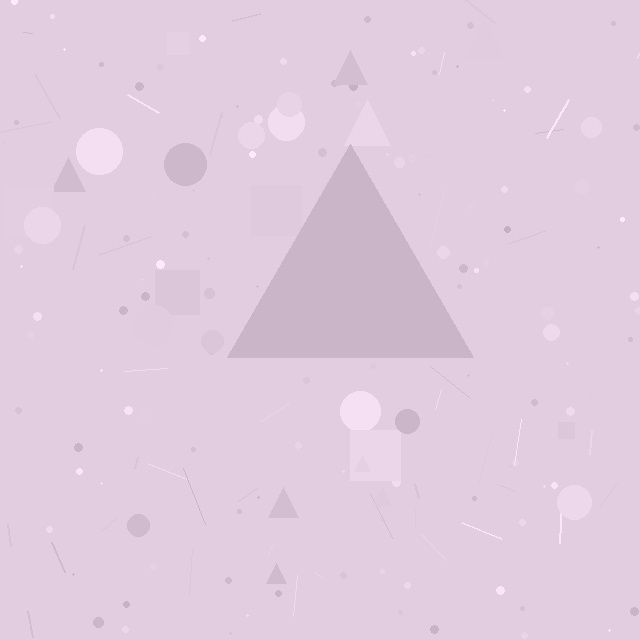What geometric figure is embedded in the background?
A triangle is embedded in the background.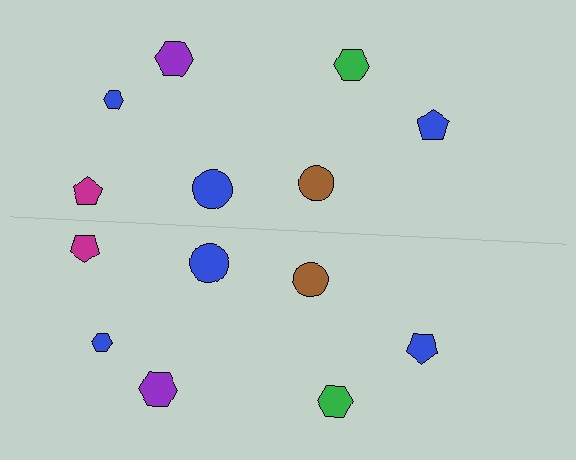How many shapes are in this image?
There are 14 shapes in this image.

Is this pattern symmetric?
Yes, this pattern has bilateral (reflection) symmetry.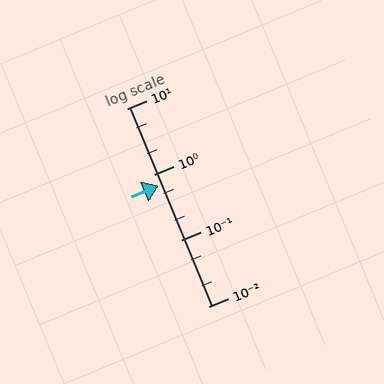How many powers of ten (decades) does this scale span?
The scale spans 3 decades, from 0.01 to 10.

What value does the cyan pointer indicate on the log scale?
The pointer indicates approximately 0.68.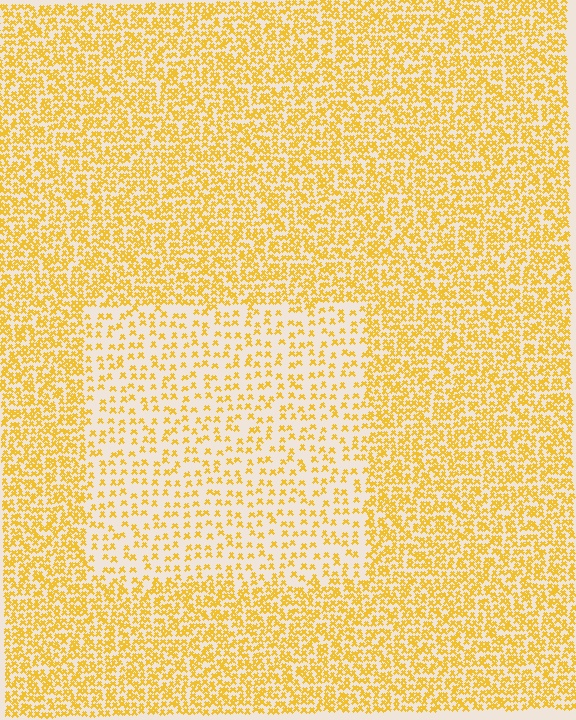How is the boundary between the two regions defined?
The boundary is defined by a change in element density (approximately 2.2x ratio). All elements are the same color, size, and shape.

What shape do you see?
I see a rectangle.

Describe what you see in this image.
The image contains small yellow elements arranged at two different densities. A rectangle-shaped region is visible where the elements are less densely packed than the surrounding area.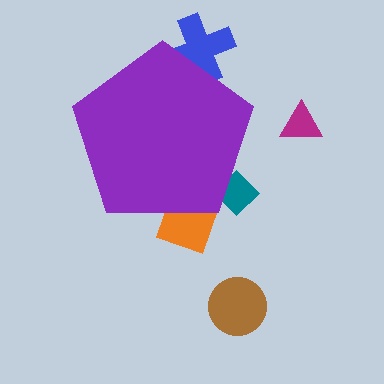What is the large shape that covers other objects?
A purple pentagon.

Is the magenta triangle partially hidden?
No, the magenta triangle is fully visible.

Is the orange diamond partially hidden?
Yes, the orange diamond is partially hidden behind the purple pentagon.